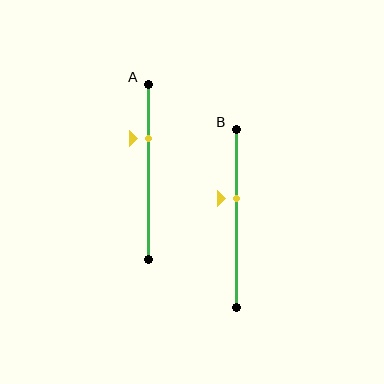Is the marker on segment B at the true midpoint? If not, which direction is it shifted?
No, the marker on segment B is shifted upward by about 11% of the segment length.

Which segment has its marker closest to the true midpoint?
Segment B has its marker closest to the true midpoint.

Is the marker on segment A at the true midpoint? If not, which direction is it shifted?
No, the marker on segment A is shifted upward by about 19% of the segment length.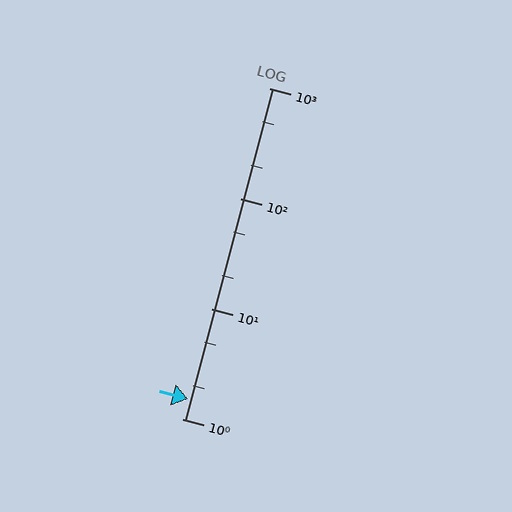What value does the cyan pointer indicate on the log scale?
The pointer indicates approximately 1.5.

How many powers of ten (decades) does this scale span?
The scale spans 3 decades, from 1 to 1000.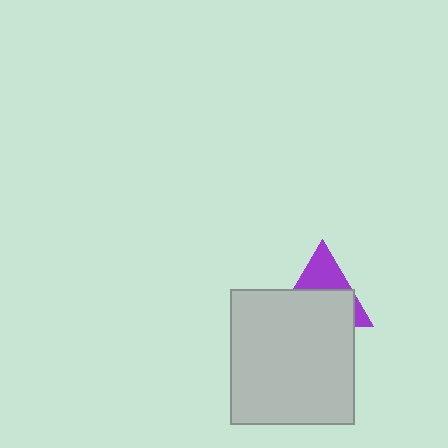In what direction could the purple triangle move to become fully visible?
The purple triangle could move up. That would shift it out from behind the light gray rectangle entirely.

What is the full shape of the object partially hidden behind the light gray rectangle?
The partially hidden object is a purple triangle.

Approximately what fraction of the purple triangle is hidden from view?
Roughly 61% of the purple triangle is hidden behind the light gray rectangle.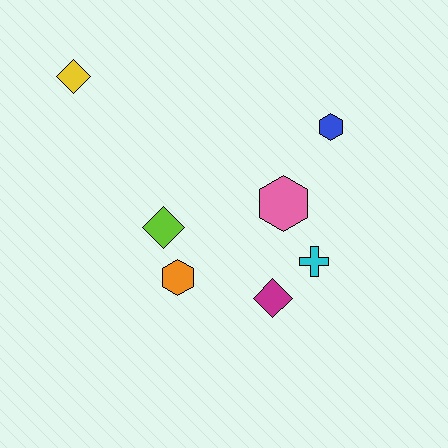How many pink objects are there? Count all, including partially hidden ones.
There is 1 pink object.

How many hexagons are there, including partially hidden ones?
There are 3 hexagons.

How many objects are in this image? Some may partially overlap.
There are 7 objects.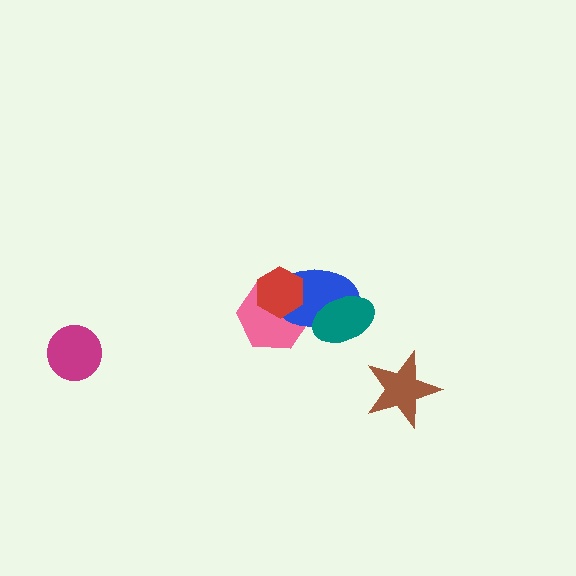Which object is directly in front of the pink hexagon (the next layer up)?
The blue ellipse is directly in front of the pink hexagon.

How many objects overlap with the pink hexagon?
2 objects overlap with the pink hexagon.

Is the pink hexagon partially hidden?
Yes, it is partially covered by another shape.